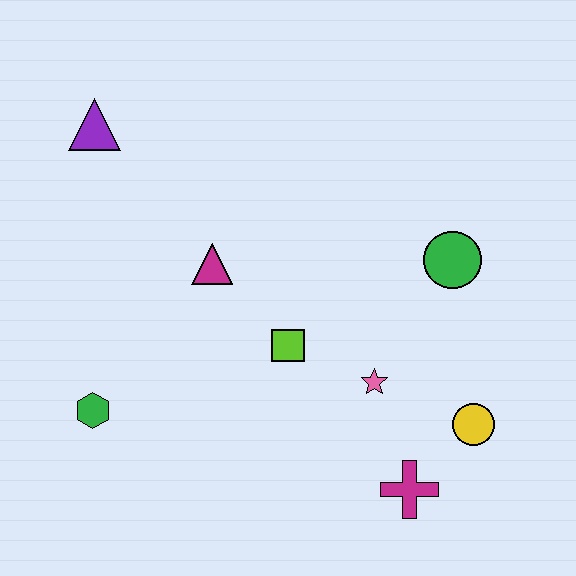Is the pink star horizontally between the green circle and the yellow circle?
No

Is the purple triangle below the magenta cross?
No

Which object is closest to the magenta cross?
The yellow circle is closest to the magenta cross.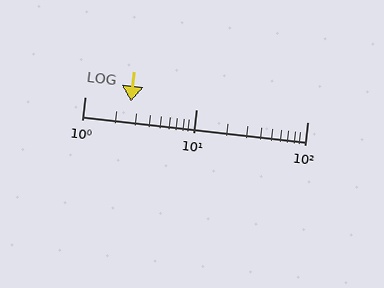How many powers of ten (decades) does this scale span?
The scale spans 2 decades, from 1 to 100.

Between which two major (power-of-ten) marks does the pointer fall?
The pointer is between 1 and 10.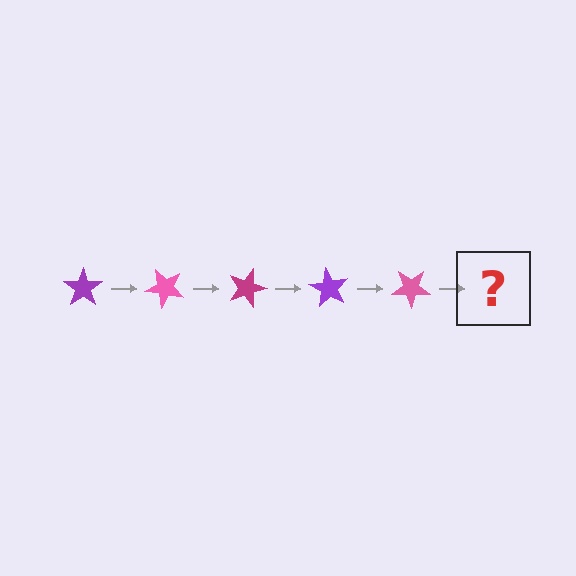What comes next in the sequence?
The next element should be a magenta star, rotated 225 degrees from the start.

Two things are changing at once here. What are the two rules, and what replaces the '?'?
The two rules are that it rotates 45 degrees each step and the color cycles through purple, pink, and magenta. The '?' should be a magenta star, rotated 225 degrees from the start.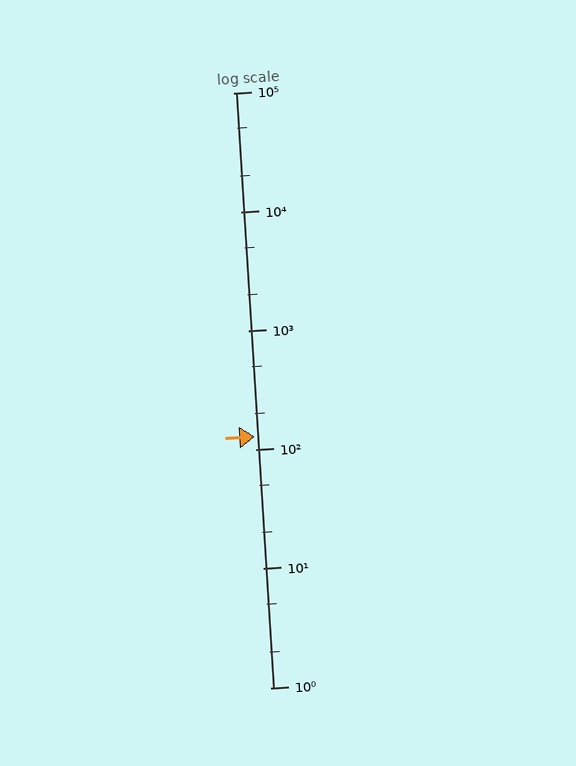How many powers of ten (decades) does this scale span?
The scale spans 5 decades, from 1 to 100000.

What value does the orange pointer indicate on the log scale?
The pointer indicates approximately 130.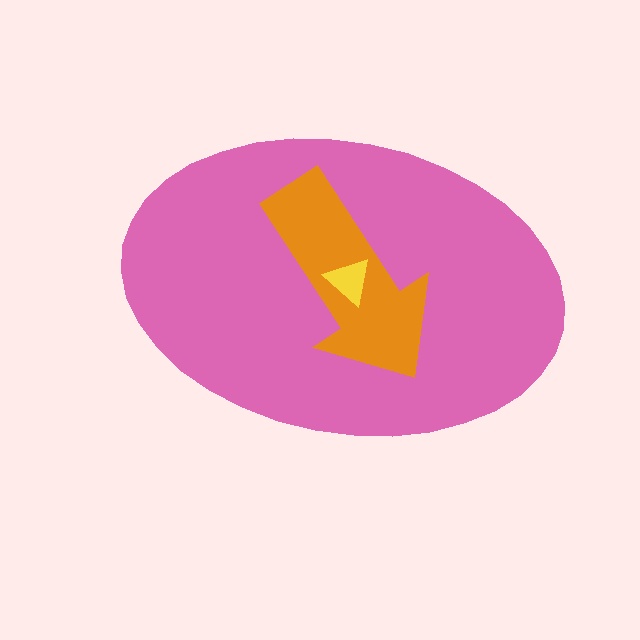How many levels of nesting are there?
3.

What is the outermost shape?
The pink ellipse.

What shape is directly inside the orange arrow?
The yellow triangle.